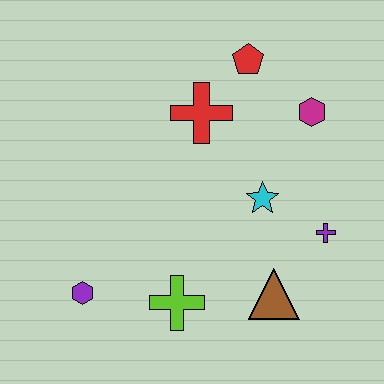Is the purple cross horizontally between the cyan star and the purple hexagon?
No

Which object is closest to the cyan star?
The purple cross is closest to the cyan star.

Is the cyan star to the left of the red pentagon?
No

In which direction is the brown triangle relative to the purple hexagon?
The brown triangle is to the right of the purple hexagon.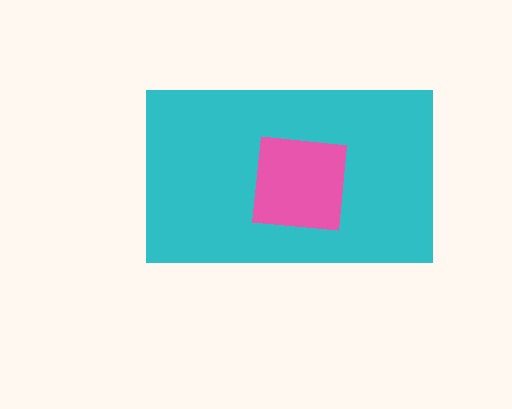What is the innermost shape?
The pink square.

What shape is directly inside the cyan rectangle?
The pink square.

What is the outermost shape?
The cyan rectangle.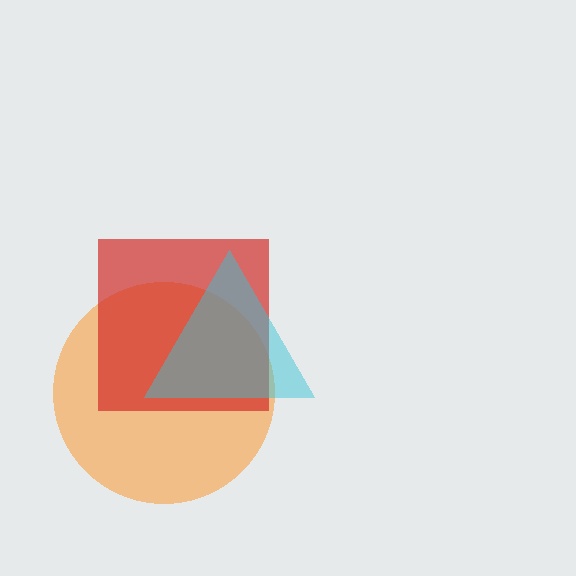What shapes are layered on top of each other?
The layered shapes are: an orange circle, a red square, a cyan triangle.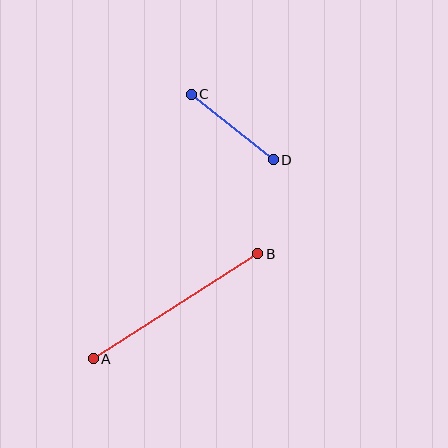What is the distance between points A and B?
The distance is approximately 195 pixels.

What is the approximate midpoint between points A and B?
The midpoint is at approximately (175, 306) pixels.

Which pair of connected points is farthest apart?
Points A and B are farthest apart.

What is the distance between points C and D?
The distance is approximately 105 pixels.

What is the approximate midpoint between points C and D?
The midpoint is at approximately (232, 127) pixels.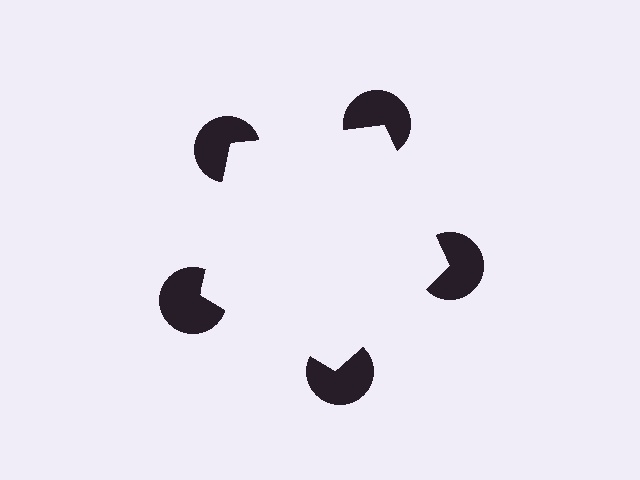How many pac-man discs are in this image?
There are 5 — one at each vertex of the illusory pentagon.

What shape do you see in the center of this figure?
An illusory pentagon — its edges are inferred from the aligned wedge cuts in the pac-man discs, not physically drawn.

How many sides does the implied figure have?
5 sides.